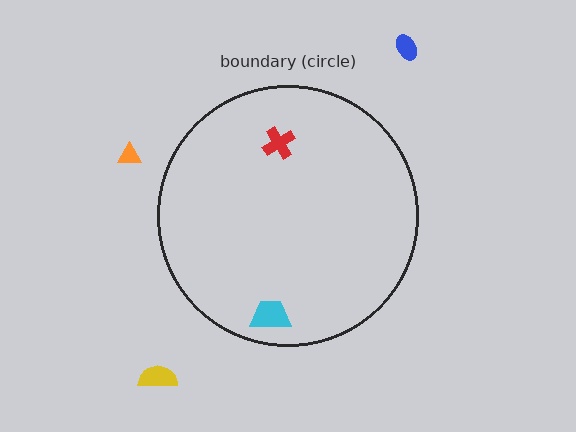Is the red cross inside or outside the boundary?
Inside.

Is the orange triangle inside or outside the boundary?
Outside.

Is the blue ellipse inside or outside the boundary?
Outside.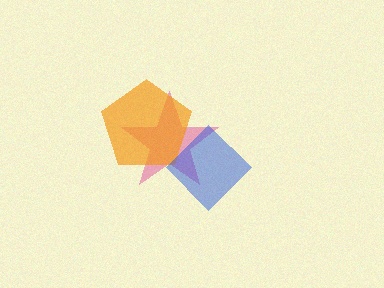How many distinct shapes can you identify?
There are 3 distinct shapes: a pink star, an orange pentagon, a blue diamond.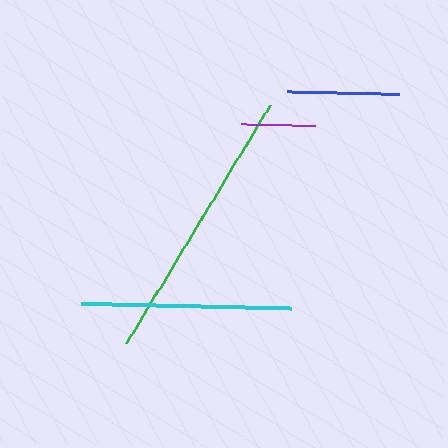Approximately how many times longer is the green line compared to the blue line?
The green line is approximately 2.5 times the length of the blue line.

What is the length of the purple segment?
The purple segment is approximately 74 pixels long.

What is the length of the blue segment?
The blue segment is approximately 112 pixels long.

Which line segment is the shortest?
The purple line is the shortest at approximately 74 pixels.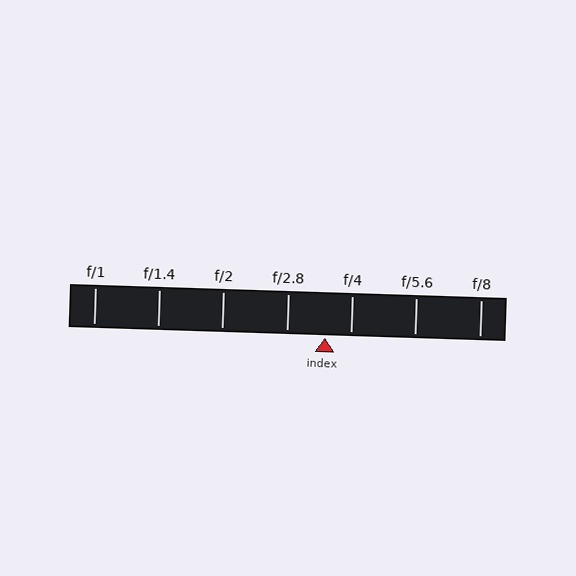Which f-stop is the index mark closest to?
The index mark is closest to f/4.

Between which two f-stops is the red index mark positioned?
The index mark is between f/2.8 and f/4.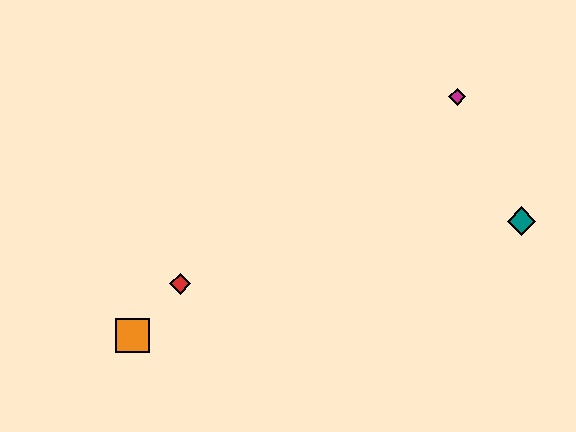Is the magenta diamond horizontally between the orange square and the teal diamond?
Yes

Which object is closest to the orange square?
The red diamond is closest to the orange square.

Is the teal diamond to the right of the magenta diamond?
Yes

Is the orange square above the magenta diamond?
No